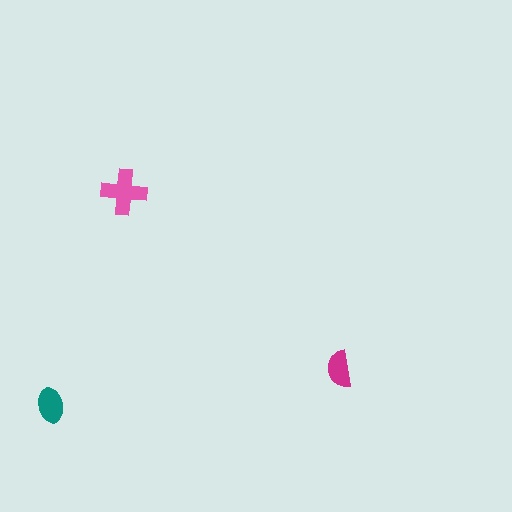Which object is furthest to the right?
The magenta semicircle is rightmost.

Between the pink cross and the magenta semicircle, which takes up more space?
The pink cross.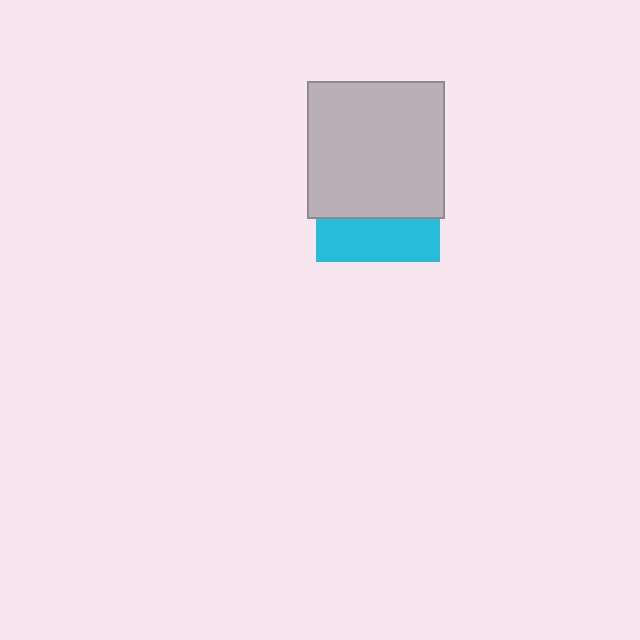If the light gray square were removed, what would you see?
You would see the complete cyan square.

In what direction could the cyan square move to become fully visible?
The cyan square could move down. That would shift it out from behind the light gray square entirely.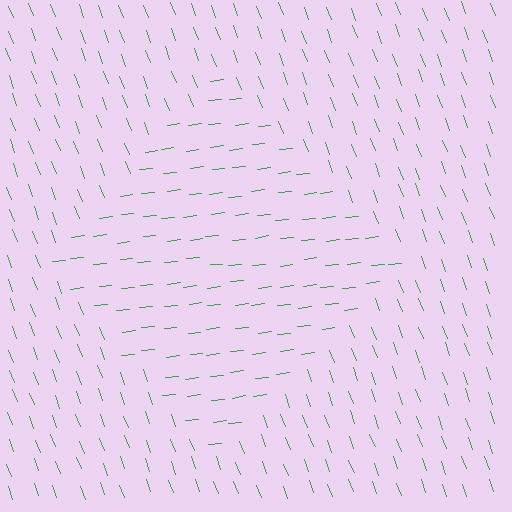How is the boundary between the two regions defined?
The boundary is defined purely by a change in line orientation (approximately 76 degrees difference). All lines are the same color and thickness.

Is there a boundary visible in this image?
Yes, there is a texture boundary formed by a change in line orientation.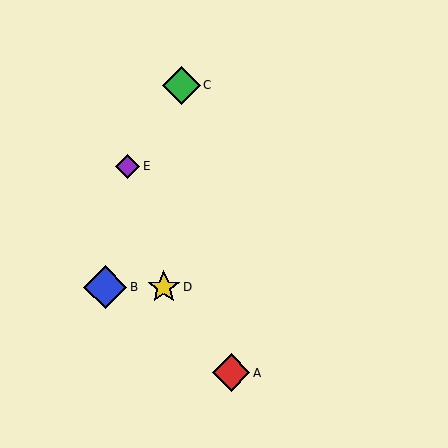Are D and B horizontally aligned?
Yes, both are at y≈287.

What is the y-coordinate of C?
Object C is at y≈85.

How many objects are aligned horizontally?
2 objects (B, D) are aligned horizontally.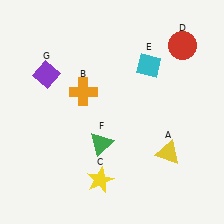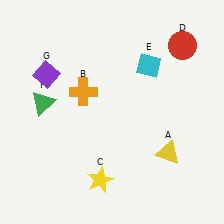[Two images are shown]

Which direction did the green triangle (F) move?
The green triangle (F) moved left.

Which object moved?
The green triangle (F) moved left.